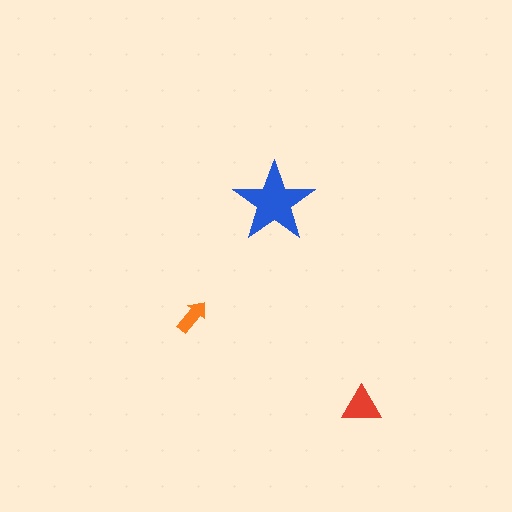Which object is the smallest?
The orange arrow.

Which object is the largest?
The blue star.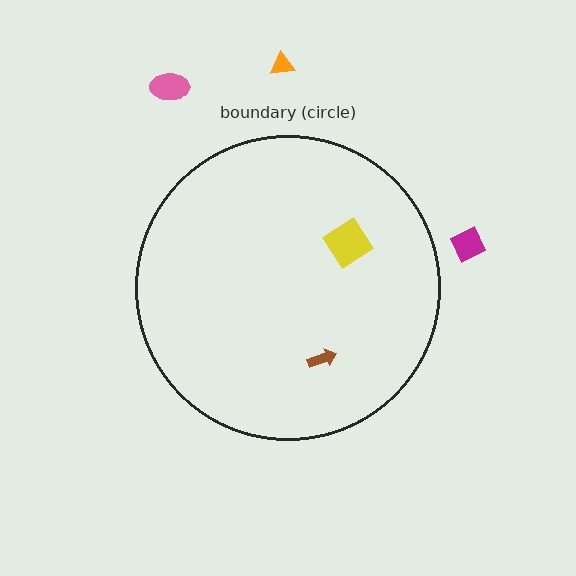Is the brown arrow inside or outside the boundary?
Inside.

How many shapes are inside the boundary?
2 inside, 3 outside.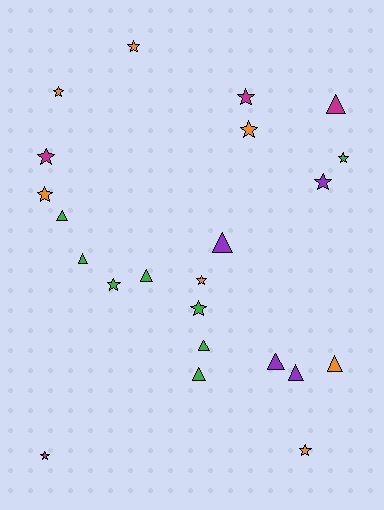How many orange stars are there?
There are 6 orange stars.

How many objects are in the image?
There are 23 objects.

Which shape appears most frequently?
Star, with 13 objects.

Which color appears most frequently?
Green, with 8 objects.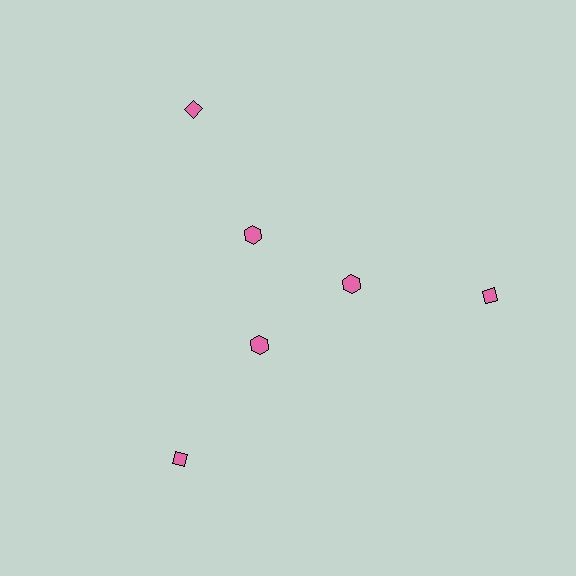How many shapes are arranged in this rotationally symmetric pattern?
There are 6 shapes, arranged in 3 groups of 2.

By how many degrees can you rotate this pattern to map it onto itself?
The pattern maps onto itself every 120 degrees of rotation.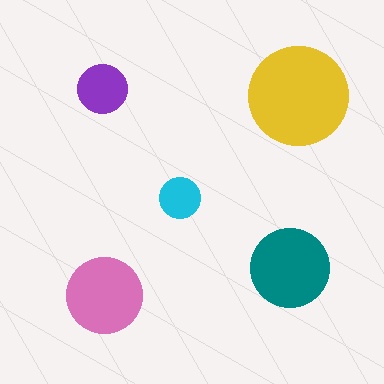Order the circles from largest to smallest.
the yellow one, the teal one, the pink one, the purple one, the cyan one.